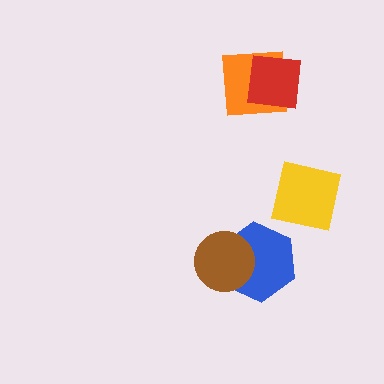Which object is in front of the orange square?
The red square is in front of the orange square.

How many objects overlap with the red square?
1 object overlaps with the red square.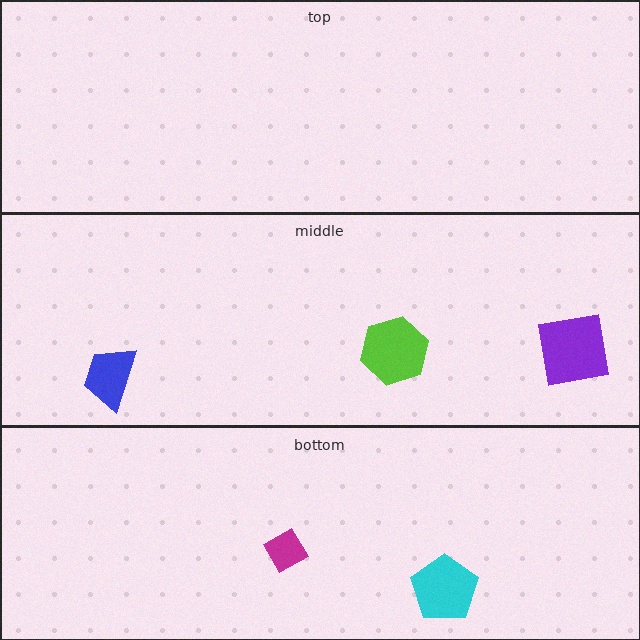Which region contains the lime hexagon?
The middle region.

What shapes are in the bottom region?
The cyan pentagon, the magenta diamond.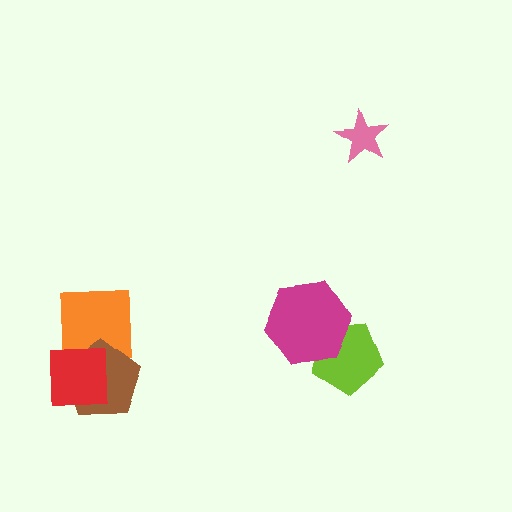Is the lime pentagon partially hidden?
Yes, it is partially covered by another shape.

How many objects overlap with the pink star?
0 objects overlap with the pink star.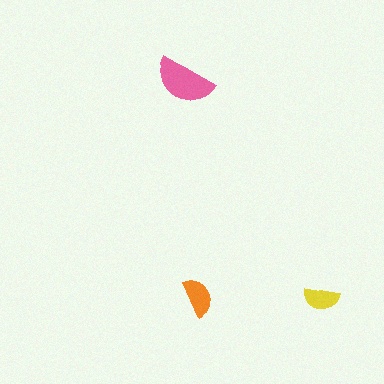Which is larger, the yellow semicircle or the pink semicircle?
The pink one.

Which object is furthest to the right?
The yellow semicircle is rightmost.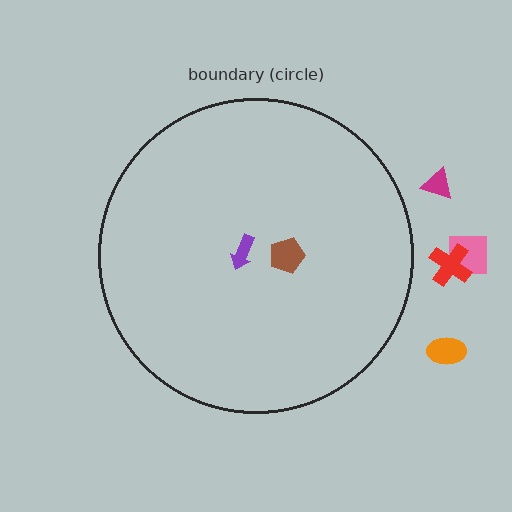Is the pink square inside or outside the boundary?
Outside.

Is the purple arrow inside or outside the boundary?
Inside.